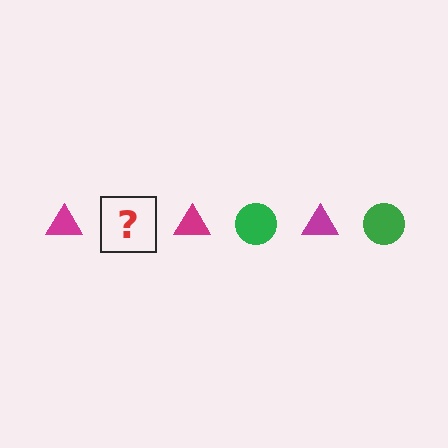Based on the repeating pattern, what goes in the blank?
The blank should be a green circle.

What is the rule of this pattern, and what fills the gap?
The rule is that the pattern alternates between magenta triangle and green circle. The gap should be filled with a green circle.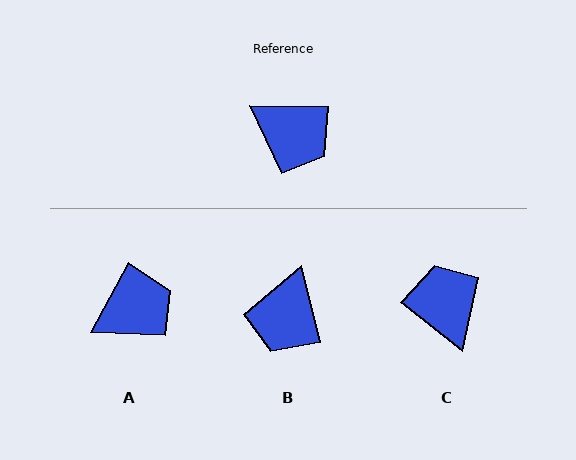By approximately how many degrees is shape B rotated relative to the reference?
Approximately 75 degrees clockwise.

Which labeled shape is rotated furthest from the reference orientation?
C, about 143 degrees away.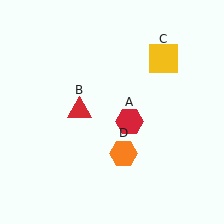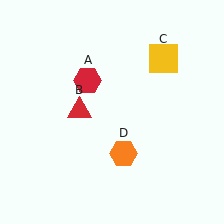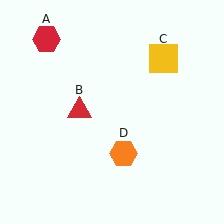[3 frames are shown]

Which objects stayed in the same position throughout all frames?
Red triangle (object B) and yellow square (object C) and orange hexagon (object D) remained stationary.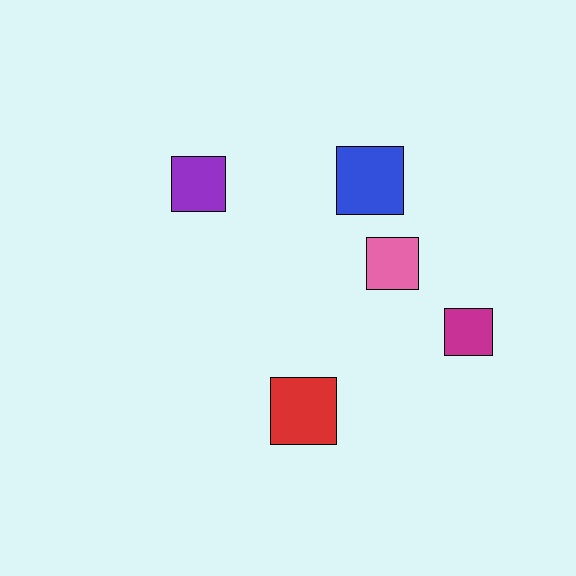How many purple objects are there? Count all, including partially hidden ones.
There is 1 purple object.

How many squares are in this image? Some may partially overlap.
There are 5 squares.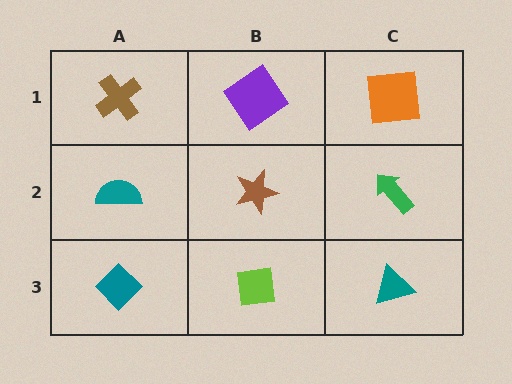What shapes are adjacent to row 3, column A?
A teal semicircle (row 2, column A), a lime square (row 3, column B).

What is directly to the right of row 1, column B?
An orange square.